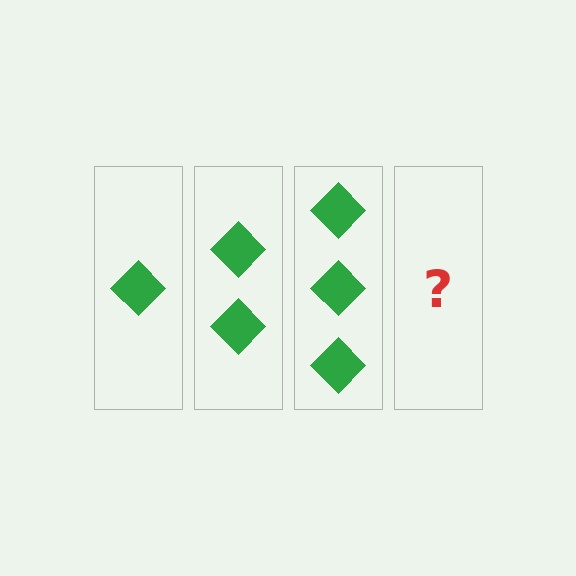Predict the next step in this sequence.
The next step is 4 diamonds.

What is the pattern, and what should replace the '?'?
The pattern is that each step adds one more diamond. The '?' should be 4 diamonds.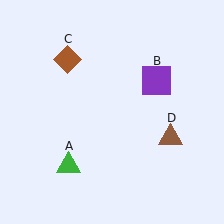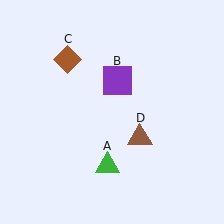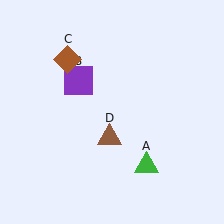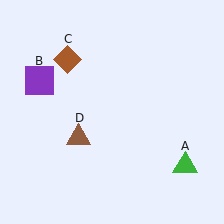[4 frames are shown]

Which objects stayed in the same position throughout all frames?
Brown diamond (object C) remained stationary.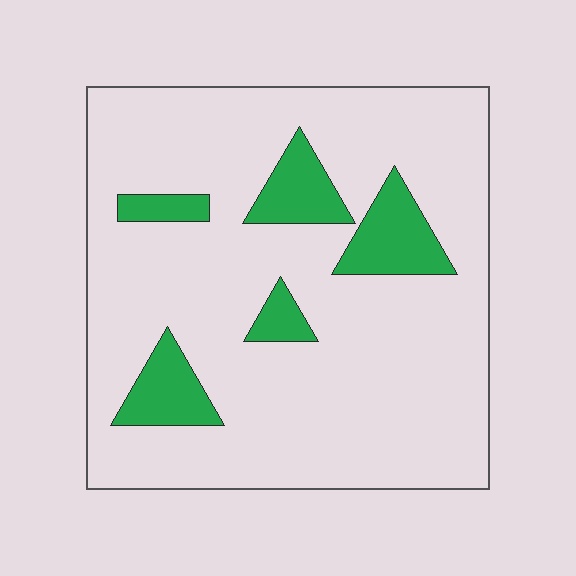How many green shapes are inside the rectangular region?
5.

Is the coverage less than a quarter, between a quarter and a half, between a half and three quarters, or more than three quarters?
Less than a quarter.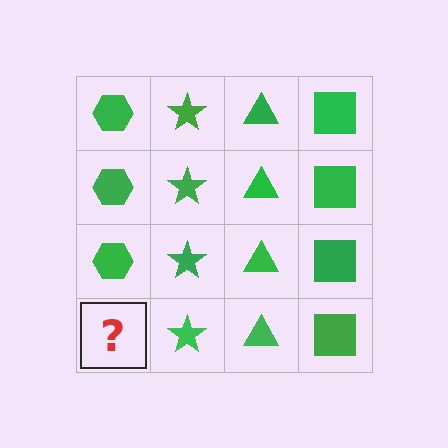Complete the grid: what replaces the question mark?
The question mark should be replaced with a green hexagon.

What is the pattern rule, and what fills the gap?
The rule is that each column has a consistent shape. The gap should be filled with a green hexagon.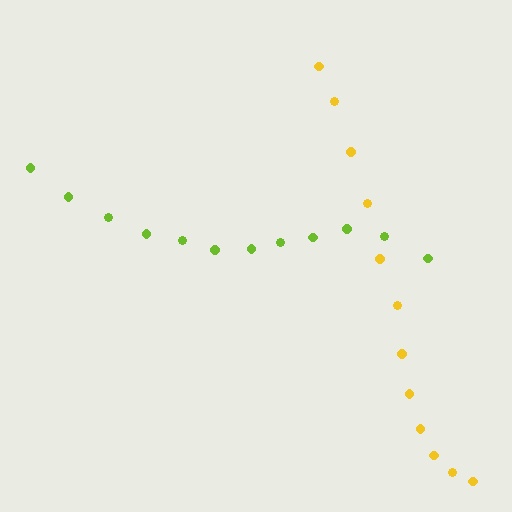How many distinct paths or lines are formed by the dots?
There are 2 distinct paths.